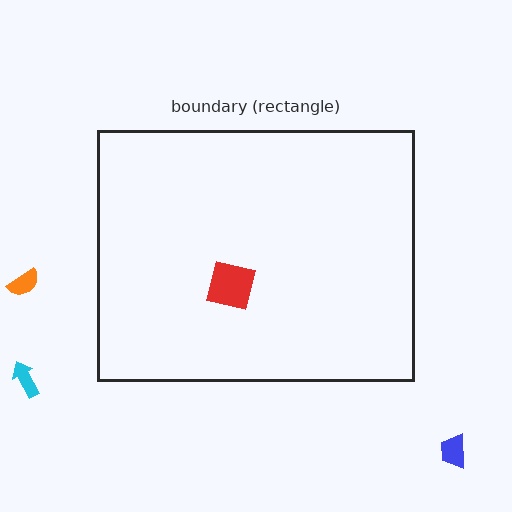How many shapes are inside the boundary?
1 inside, 3 outside.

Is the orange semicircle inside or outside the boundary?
Outside.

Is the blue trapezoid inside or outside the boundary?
Outside.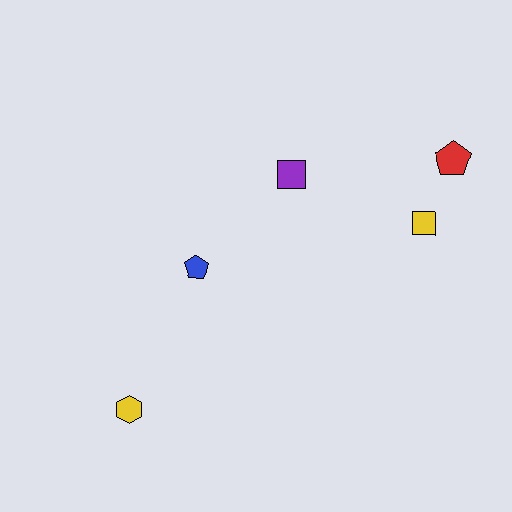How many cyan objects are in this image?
There are no cyan objects.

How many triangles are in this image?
There are no triangles.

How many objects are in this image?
There are 5 objects.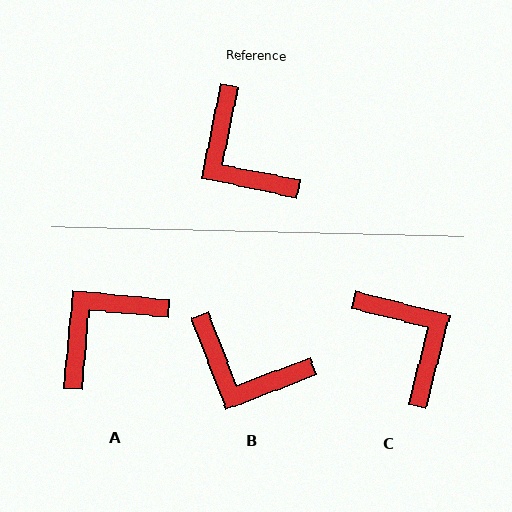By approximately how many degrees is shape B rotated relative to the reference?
Approximately 32 degrees counter-clockwise.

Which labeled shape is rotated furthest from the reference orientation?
C, about 177 degrees away.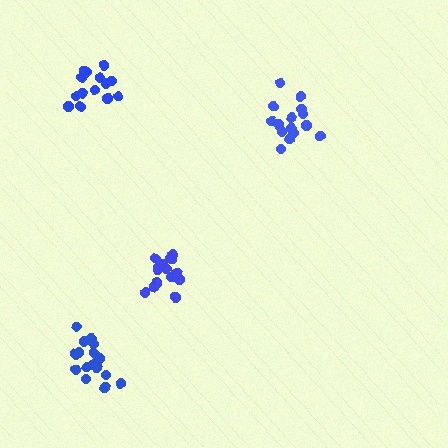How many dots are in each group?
Group 1: 16 dots, Group 2: 18 dots, Group 3: 15 dots, Group 4: 14 dots (63 total).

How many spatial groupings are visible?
There are 4 spatial groupings.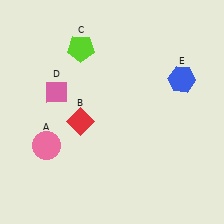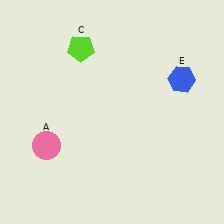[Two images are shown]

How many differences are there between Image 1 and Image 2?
There are 2 differences between the two images.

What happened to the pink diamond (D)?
The pink diamond (D) was removed in Image 2. It was in the top-left area of Image 1.